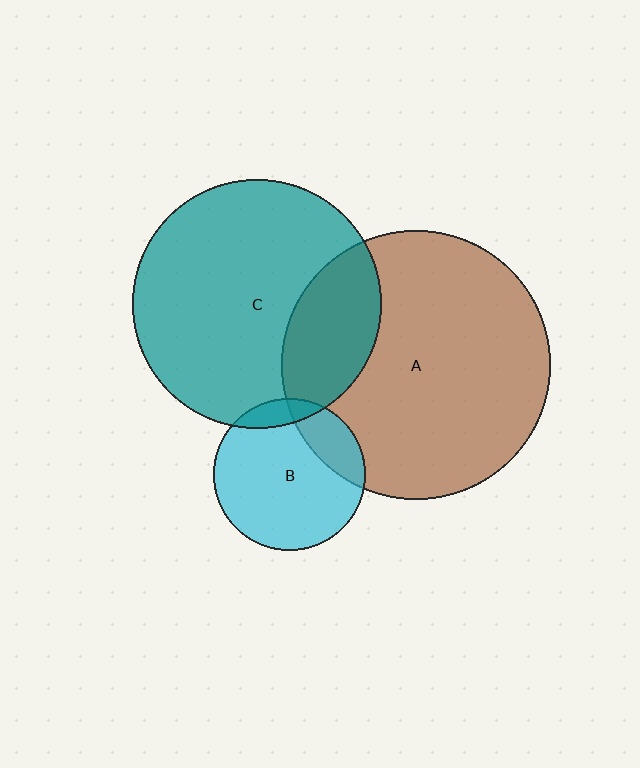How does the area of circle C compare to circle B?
Approximately 2.7 times.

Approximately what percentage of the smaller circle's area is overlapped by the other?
Approximately 10%.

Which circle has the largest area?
Circle A (brown).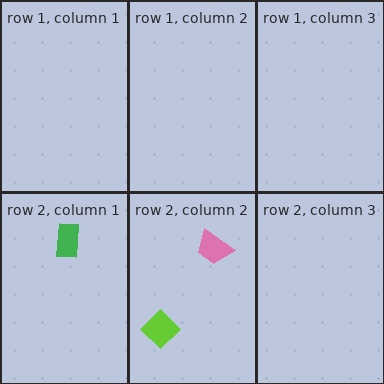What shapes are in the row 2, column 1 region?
The green rectangle.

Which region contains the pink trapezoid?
The row 2, column 2 region.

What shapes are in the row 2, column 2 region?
The lime diamond, the pink trapezoid.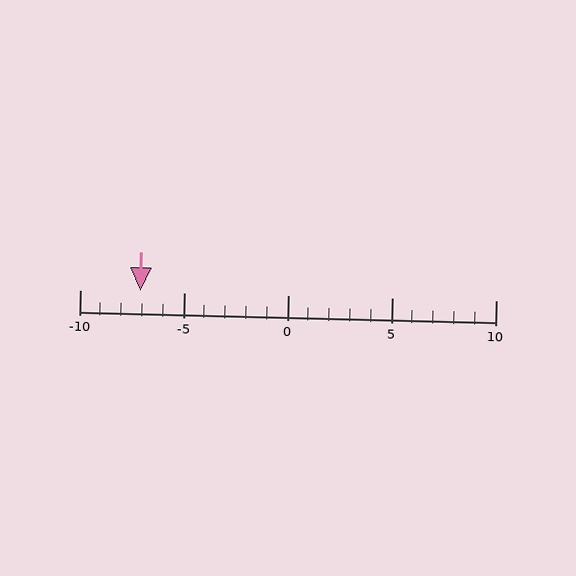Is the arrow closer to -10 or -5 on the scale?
The arrow is closer to -5.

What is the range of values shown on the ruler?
The ruler shows values from -10 to 10.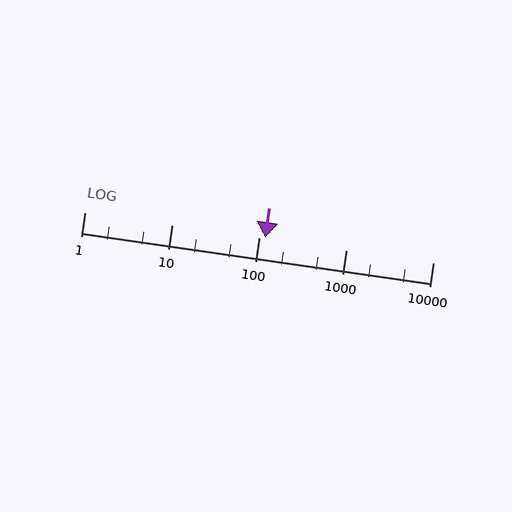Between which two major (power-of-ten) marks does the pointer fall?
The pointer is between 100 and 1000.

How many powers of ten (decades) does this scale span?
The scale spans 4 decades, from 1 to 10000.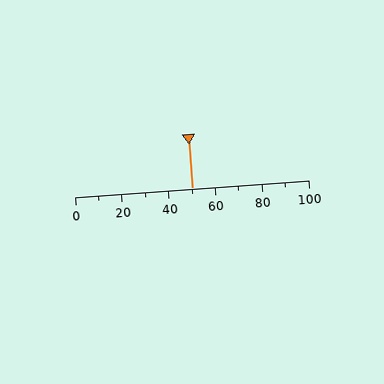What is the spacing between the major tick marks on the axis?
The major ticks are spaced 20 apart.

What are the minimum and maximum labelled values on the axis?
The axis runs from 0 to 100.